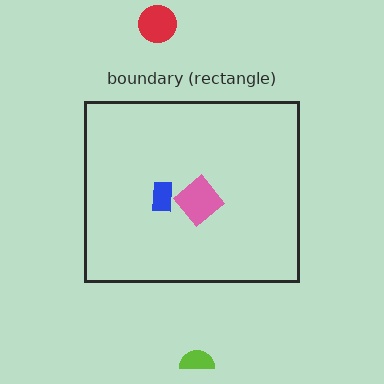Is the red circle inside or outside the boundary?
Outside.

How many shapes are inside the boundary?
2 inside, 2 outside.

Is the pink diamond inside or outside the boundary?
Inside.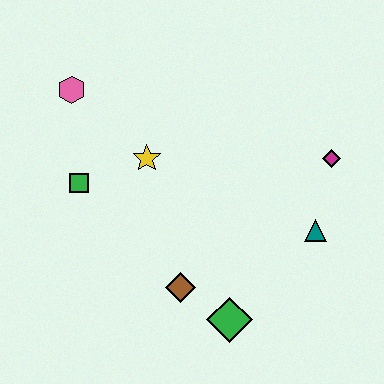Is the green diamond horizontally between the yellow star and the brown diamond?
No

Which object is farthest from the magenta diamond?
The pink hexagon is farthest from the magenta diamond.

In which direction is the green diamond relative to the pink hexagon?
The green diamond is below the pink hexagon.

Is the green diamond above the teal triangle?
No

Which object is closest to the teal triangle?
The magenta diamond is closest to the teal triangle.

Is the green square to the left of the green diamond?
Yes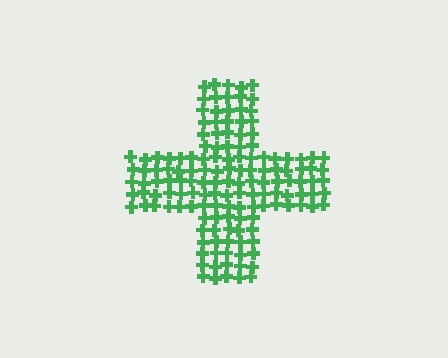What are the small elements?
The small elements are crosses.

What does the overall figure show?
The overall figure shows a cross.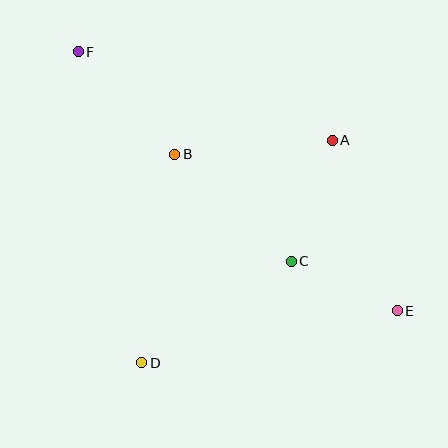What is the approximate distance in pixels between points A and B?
The distance between A and B is approximately 158 pixels.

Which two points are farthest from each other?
Points E and F are farthest from each other.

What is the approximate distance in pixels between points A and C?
The distance between A and C is approximately 128 pixels.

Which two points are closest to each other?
Points C and E are closest to each other.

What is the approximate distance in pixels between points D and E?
The distance between D and E is approximately 261 pixels.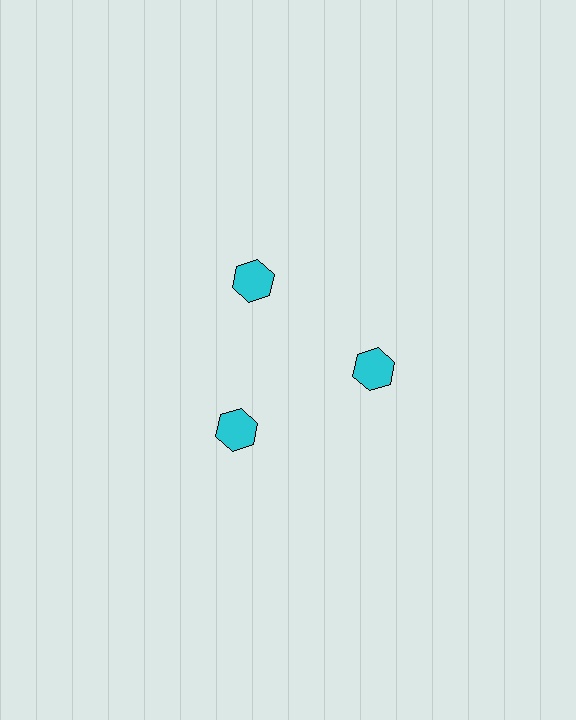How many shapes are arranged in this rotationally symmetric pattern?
There are 3 shapes, arranged in 3 groups of 1.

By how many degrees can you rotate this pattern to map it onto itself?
The pattern maps onto itself every 120 degrees of rotation.